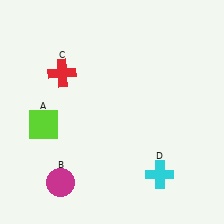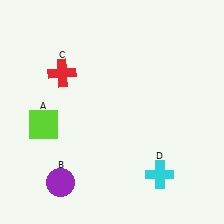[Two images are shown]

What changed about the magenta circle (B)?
In Image 1, B is magenta. In Image 2, it changed to purple.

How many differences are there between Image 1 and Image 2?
There is 1 difference between the two images.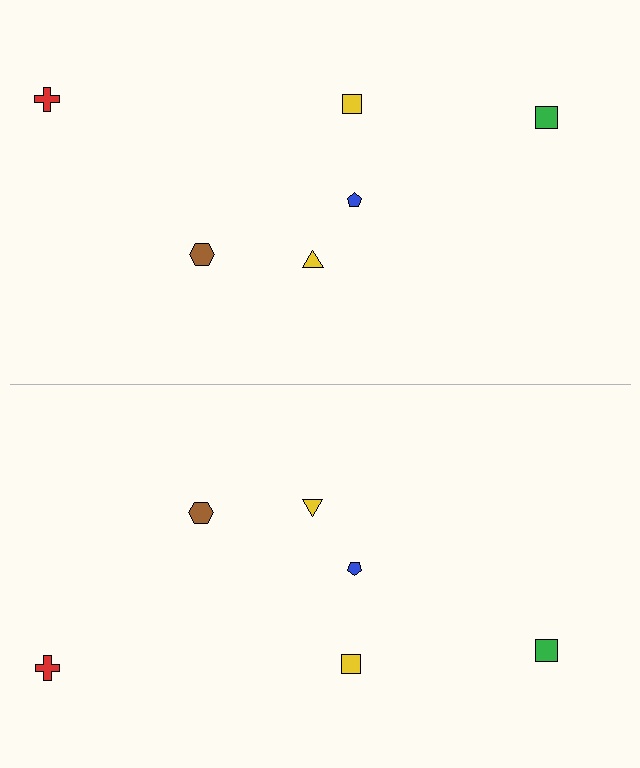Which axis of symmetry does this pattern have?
The pattern has a horizontal axis of symmetry running through the center of the image.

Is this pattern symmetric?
Yes, this pattern has bilateral (reflection) symmetry.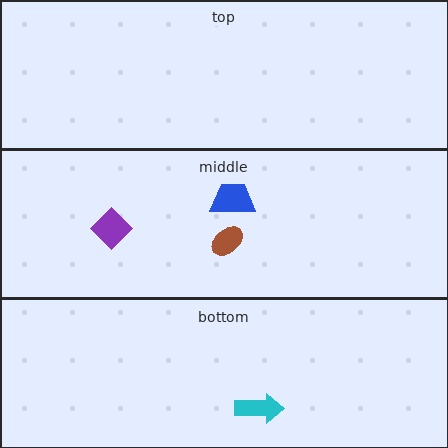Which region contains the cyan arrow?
The bottom region.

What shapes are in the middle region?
The blue trapezoid, the brown ellipse, the purple diamond.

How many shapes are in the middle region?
3.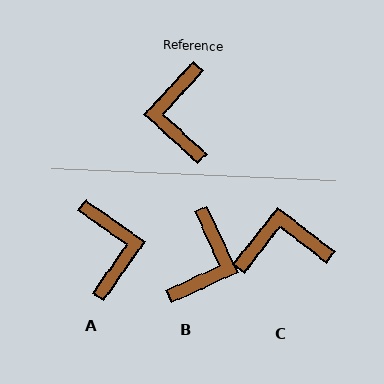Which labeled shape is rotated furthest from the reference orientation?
A, about 172 degrees away.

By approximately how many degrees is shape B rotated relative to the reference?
Approximately 157 degrees counter-clockwise.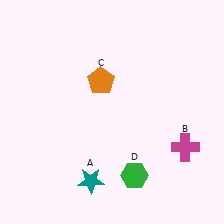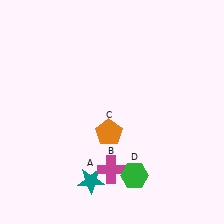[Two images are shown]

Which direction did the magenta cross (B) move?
The magenta cross (B) moved left.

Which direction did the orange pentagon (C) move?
The orange pentagon (C) moved down.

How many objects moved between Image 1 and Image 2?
2 objects moved between the two images.